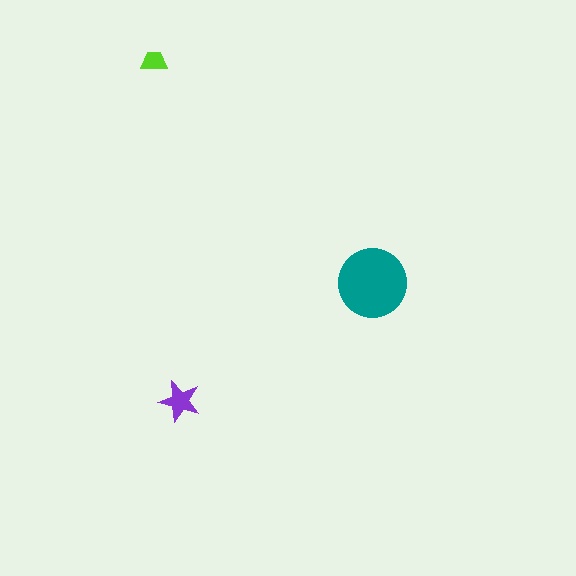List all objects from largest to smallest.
The teal circle, the purple star, the lime trapezoid.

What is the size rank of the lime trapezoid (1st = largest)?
3rd.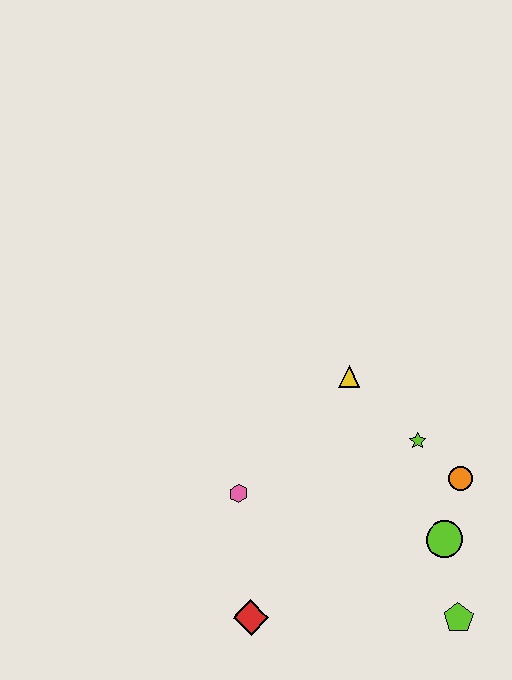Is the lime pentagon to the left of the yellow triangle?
No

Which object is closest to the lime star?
The orange circle is closest to the lime star.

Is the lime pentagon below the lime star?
Yes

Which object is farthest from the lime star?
The red diamond is farthest from the lime star.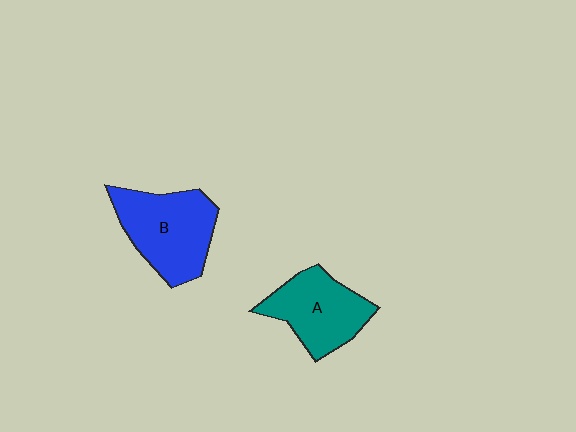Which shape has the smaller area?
Shape A (teal).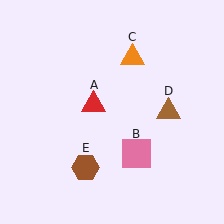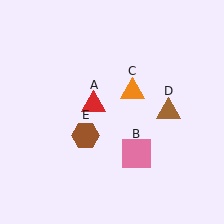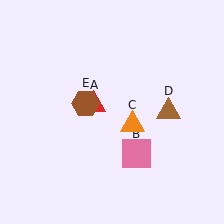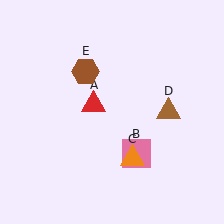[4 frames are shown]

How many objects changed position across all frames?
2 objects changed position: orange triangle (object C), brown hexagon (object E).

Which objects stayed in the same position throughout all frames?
Red triangle (object A) and pink square (object B) and brown triangle (object D) remained stationary.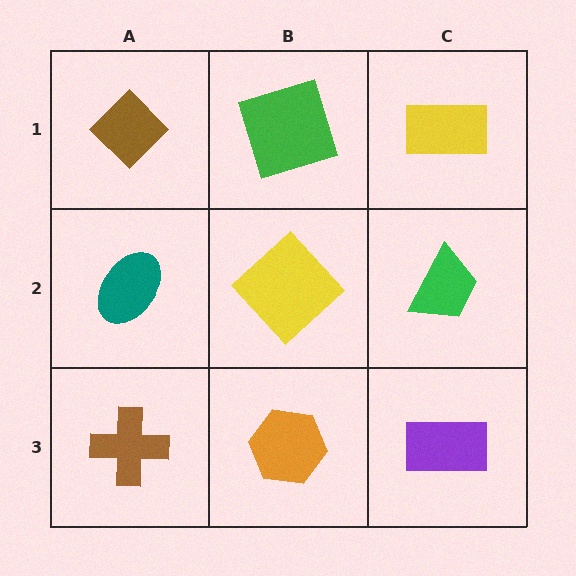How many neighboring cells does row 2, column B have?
4.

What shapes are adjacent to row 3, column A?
A teal ellipse (row 2, column A), an orange hexagon (row 3, column B).